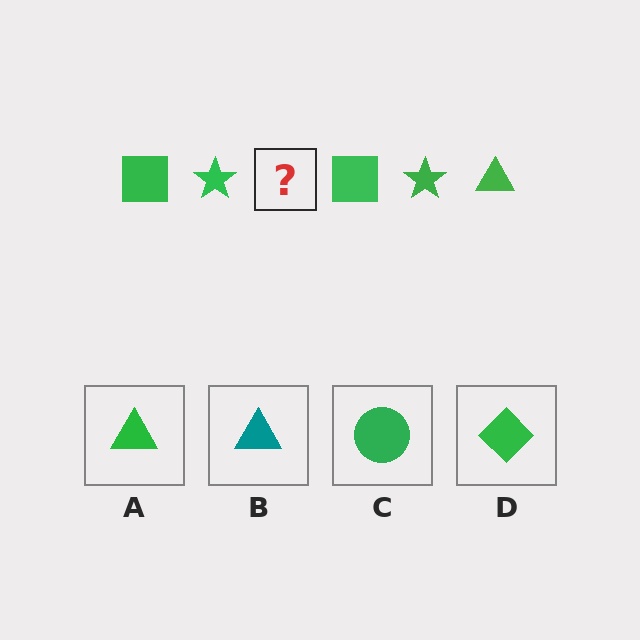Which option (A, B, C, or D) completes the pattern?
A.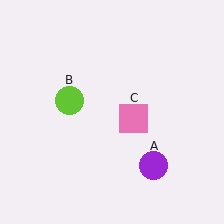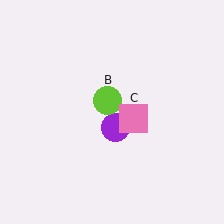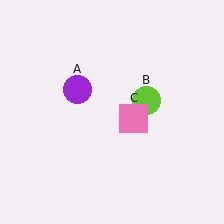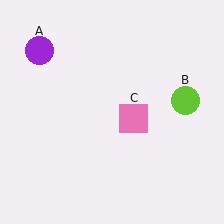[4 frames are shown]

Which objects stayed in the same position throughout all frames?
Pink square (object C) remained stationary.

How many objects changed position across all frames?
2 objects changed position: purple circle (object A), lime circle (object B).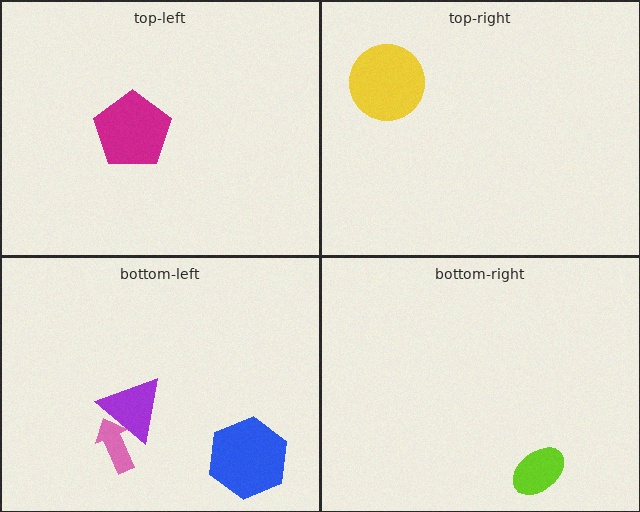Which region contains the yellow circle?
The top-right region.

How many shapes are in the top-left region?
1.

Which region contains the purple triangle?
The bottom-left region.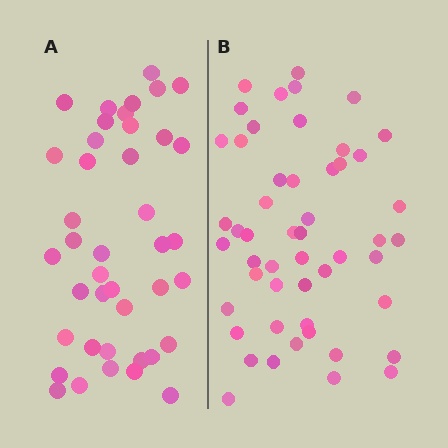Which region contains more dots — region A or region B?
Region B (the right region) has more dots.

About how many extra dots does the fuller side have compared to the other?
Region B has roughly 10 or so more dots than region A.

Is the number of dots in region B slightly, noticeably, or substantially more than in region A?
Region B has only slightly more — the two regions are fairly close. The ratio is roughly 1.2 to 1.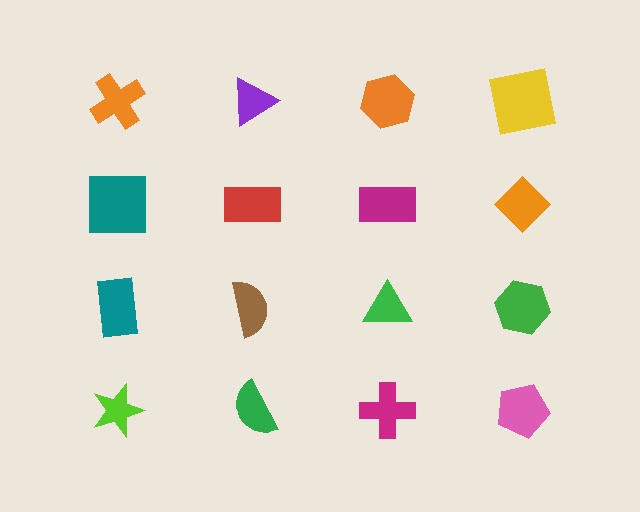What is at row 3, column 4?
A green hexagon.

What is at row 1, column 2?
A purple triangle.